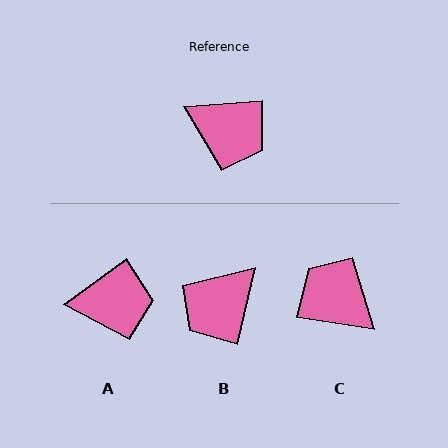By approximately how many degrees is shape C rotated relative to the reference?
Approximately 167 degrees counter-clockwise.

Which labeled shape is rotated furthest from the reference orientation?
C, about 167 degrees away.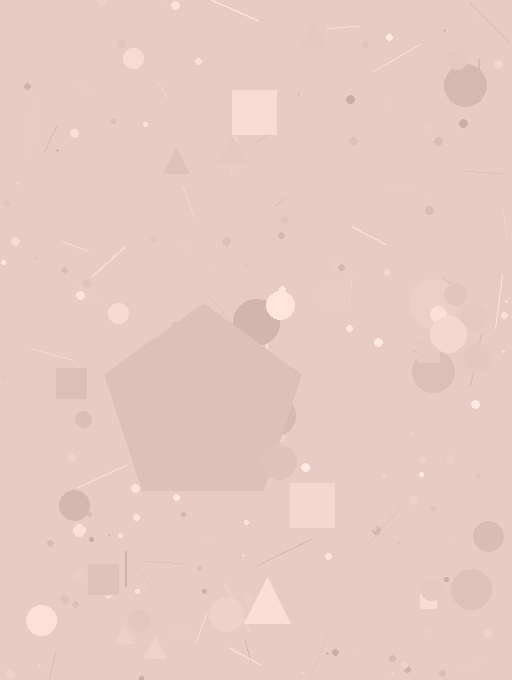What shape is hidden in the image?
A pentagon is hidden in the image.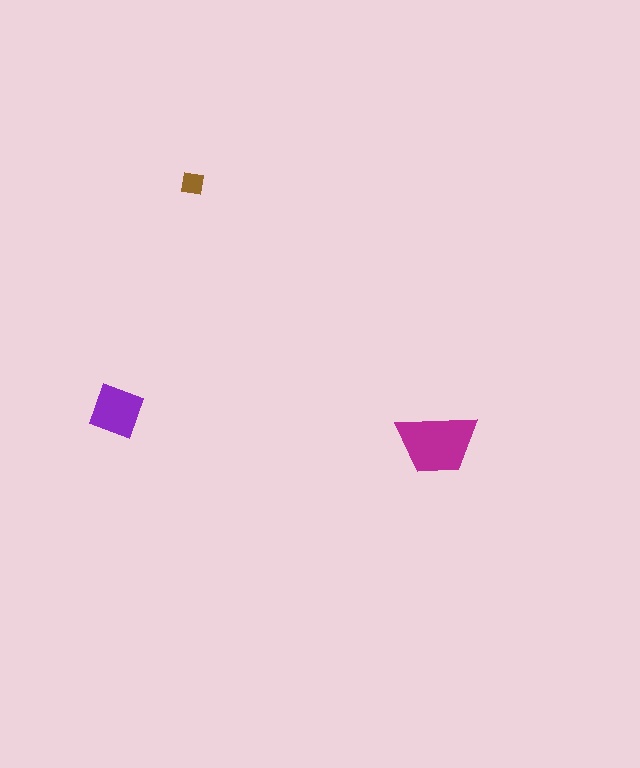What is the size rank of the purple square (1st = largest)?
2nd.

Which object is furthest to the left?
The purple square is leftmost.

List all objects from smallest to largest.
The brown square, the purple square, the magenta trapezoid.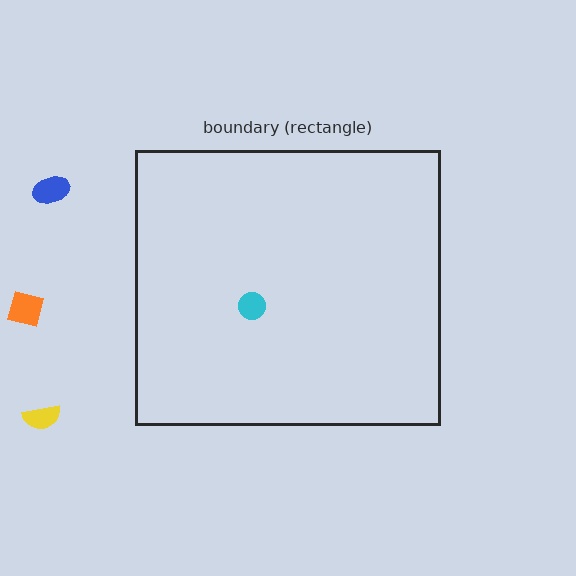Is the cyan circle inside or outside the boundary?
Inside.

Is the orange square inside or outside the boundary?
Outside.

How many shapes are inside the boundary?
1 inside, 3 outside.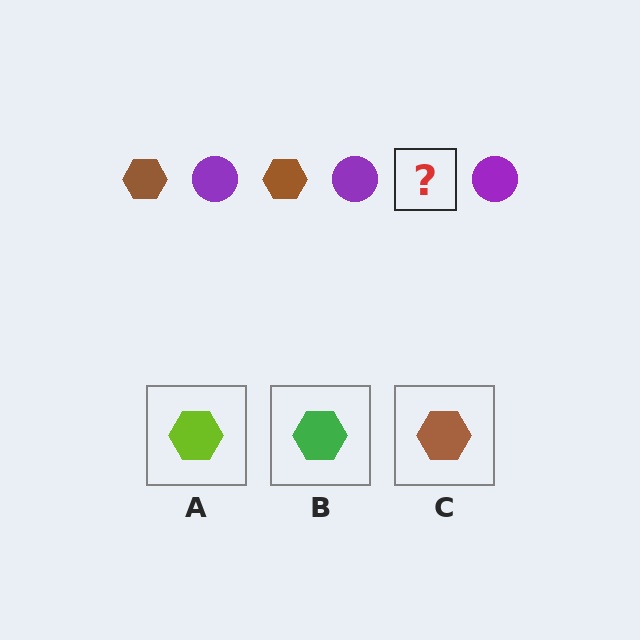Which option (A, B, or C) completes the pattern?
C.